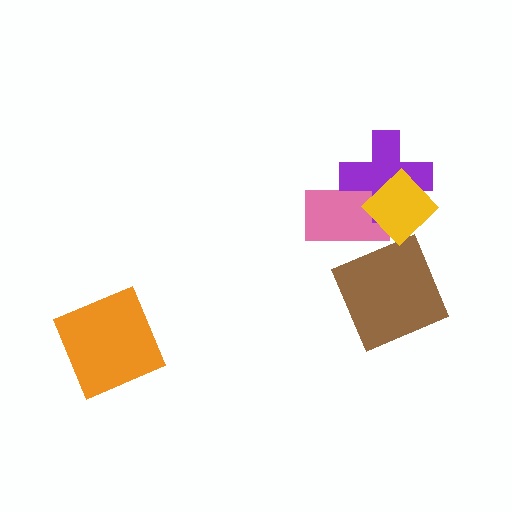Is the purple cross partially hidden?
Yes, it is partially covered by another shape.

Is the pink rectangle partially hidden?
Yes, it is partially covered by another shape.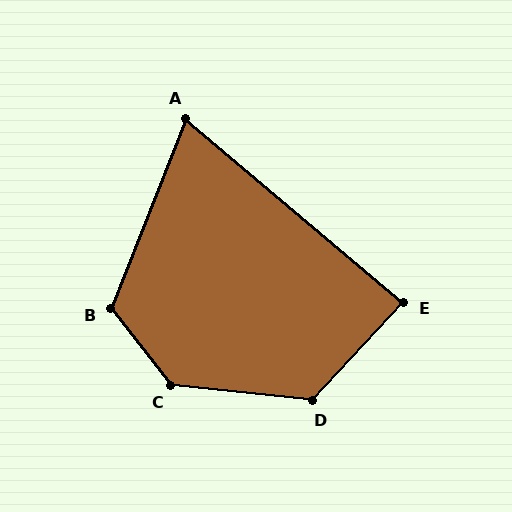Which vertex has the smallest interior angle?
A, at approximately 71 degrees.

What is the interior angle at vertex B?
Approximately 120 degrees (obtuse).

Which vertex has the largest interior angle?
C, at approximately 134 degrees.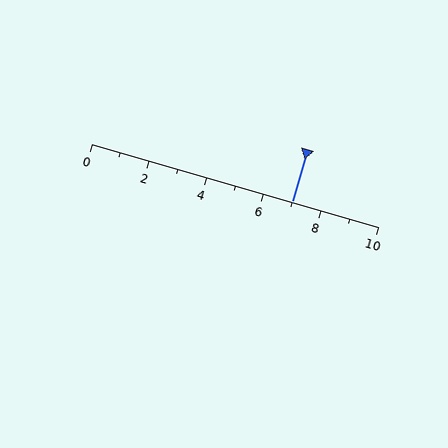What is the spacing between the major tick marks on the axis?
The major ticks are spaced 2 apart.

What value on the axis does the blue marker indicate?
The marker indicates approximately 7.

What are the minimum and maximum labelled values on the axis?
The axis runs from 0 to 10.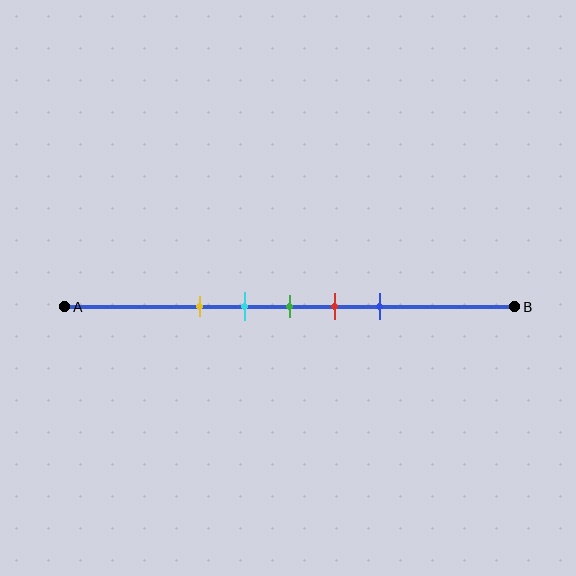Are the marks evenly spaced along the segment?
Yes, the marks are approximately evenly spaced.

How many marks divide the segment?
There are 5 marks dividing the segment.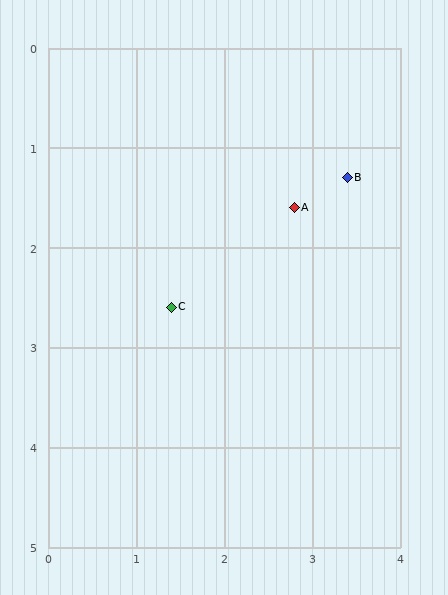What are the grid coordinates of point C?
Point C is at approximately (1.4, 2.6).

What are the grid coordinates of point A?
Point A is at approximately (2.8, 1.6).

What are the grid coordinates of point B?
Point B is at approximately (3.4, 1.3).